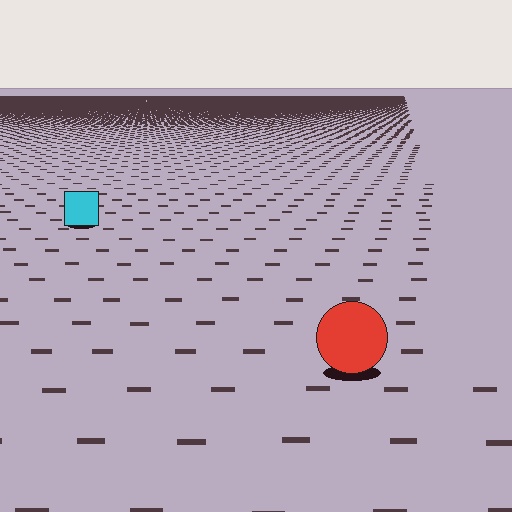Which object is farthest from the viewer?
The cyan square is farthest from the viewer. It appears smaller and the ground texture around it is denser.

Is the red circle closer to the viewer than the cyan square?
Yes. The red circle is closer — you can tell from the texture gradient: the ground texture is coarser near it.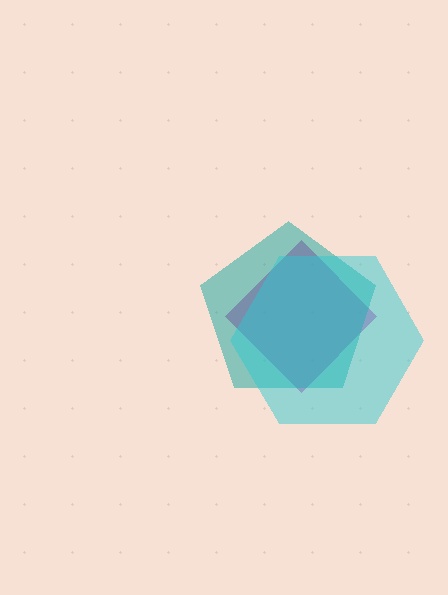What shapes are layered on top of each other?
The layered shapes are: a magenta diamond, a teal pentagon, a cyan hexagon.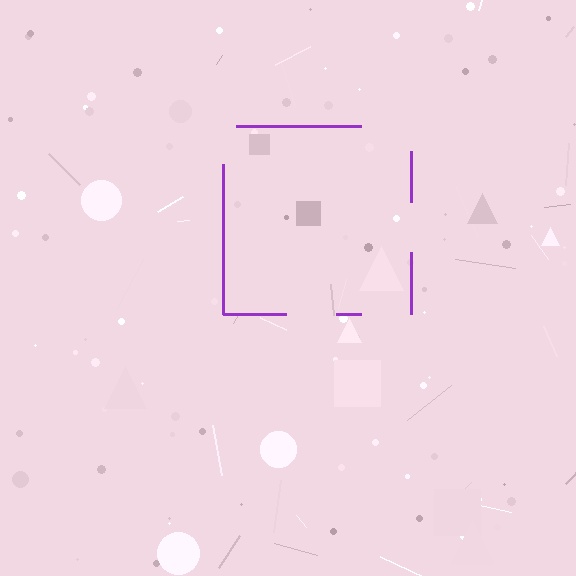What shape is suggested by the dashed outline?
The dashed outline suggests a square.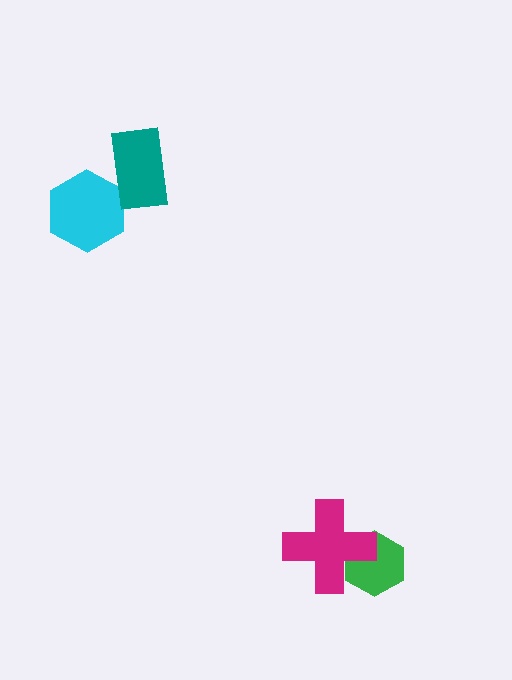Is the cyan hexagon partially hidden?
Yes, it is partially covered by another shape.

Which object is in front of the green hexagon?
The magenta cross is in front of the green hexagon.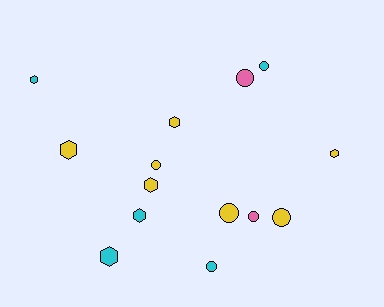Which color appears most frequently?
Yellow, with 7 objects.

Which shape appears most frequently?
Circle, with 7 objects.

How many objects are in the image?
There are 14 objects.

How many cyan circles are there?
There are 2 cyan circles.